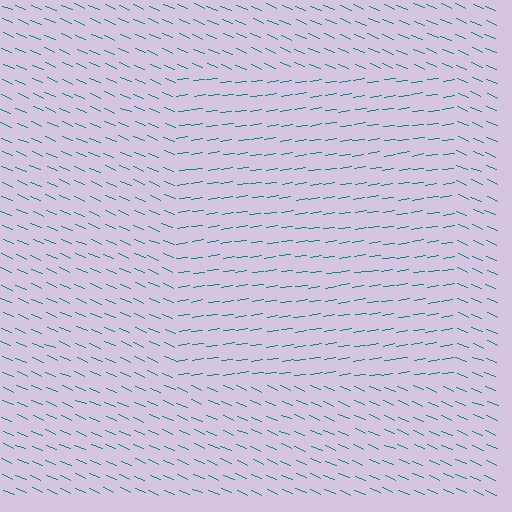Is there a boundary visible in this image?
Yes, there is a texture boundary formed by a change in line orientation.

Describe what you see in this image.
The image is filled with small teal line segments. A rectangle region in the image has lines oriented differently from the surrounding lines, creating a visible texture boundary.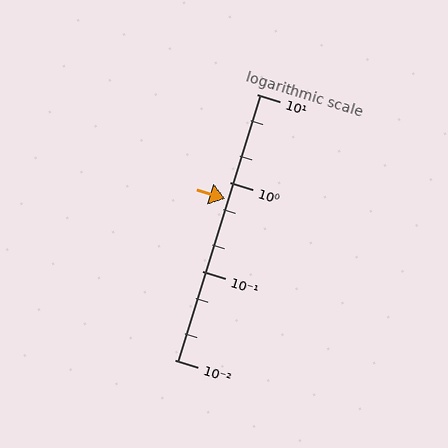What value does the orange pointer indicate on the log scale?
The pointer indicates approximately 0.66.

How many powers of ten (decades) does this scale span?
The scale spans 3 decades, from 0.01 to 10.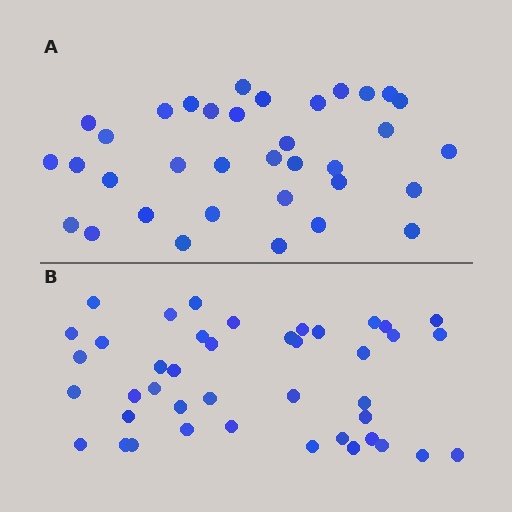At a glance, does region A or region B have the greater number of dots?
Region B (the bottom region) has more dots.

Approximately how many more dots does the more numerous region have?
Region B has roughly 8 or so more dots than region A.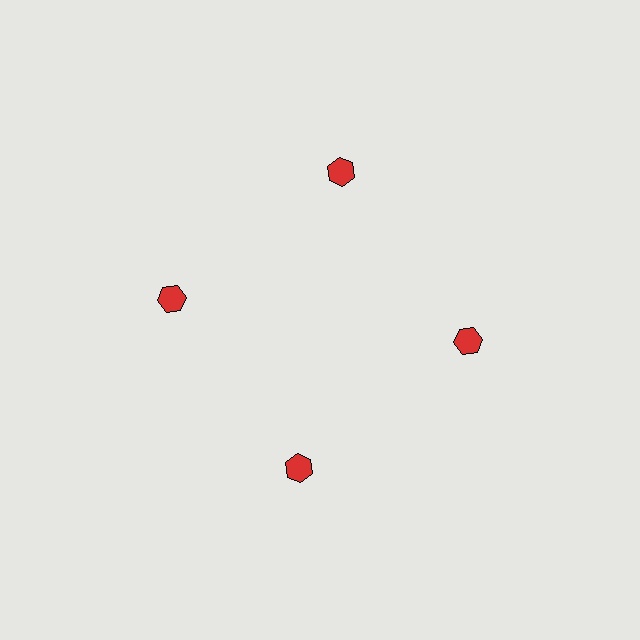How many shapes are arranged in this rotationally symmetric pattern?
There are 4 shapes, arranged in 4 groups of 1.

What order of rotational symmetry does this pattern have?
This pattern has 4-fold rotational symmetry.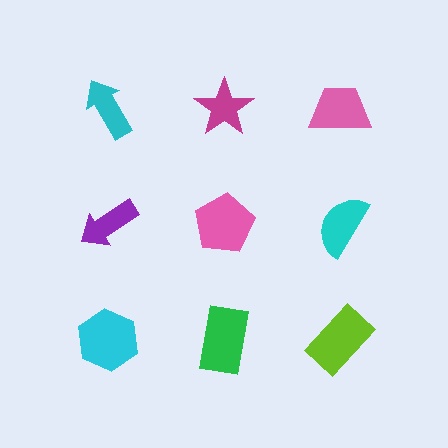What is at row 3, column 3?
A lime rectangle.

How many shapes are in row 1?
3 shapes.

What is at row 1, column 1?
A cyan arrow.